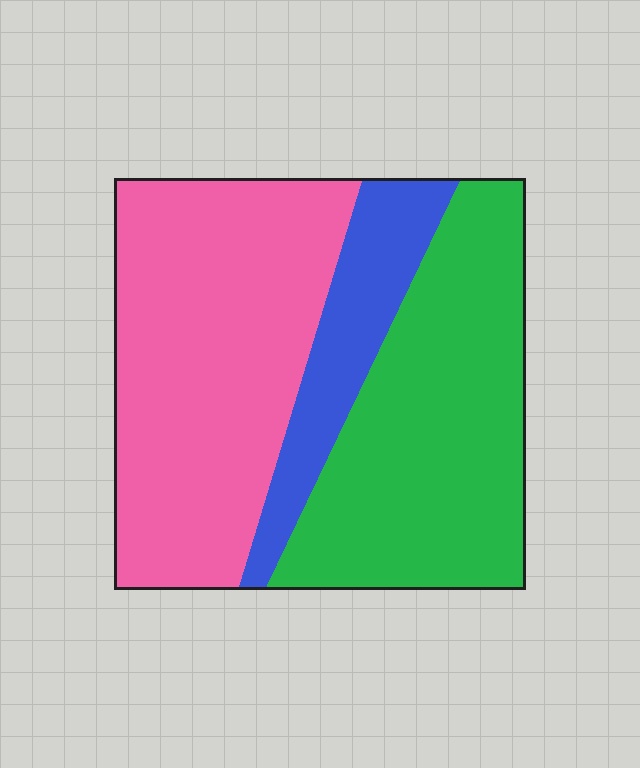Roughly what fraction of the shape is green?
Green takes up about two fifths (2/5) of the shape.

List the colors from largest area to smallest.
From largest to smallest: pink, green, blue.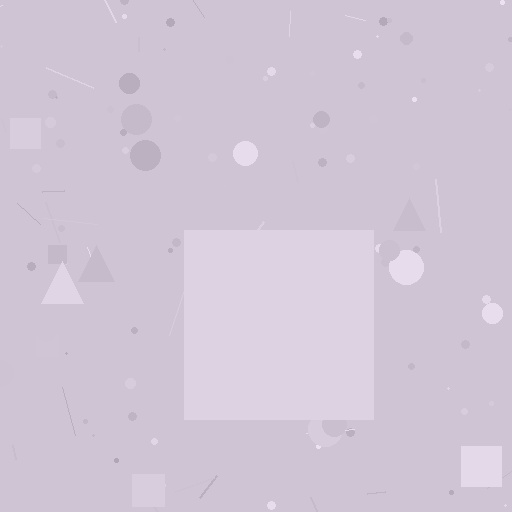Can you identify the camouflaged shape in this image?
The camouflaged shape is a square.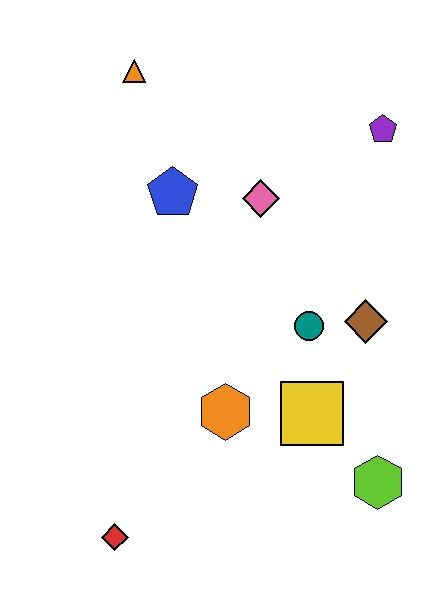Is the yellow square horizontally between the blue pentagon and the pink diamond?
No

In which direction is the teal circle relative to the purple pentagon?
The teal circle is below the purple pentagon.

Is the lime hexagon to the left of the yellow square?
No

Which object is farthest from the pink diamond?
The red diamond is farthest from the pink diamond.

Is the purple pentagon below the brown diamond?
No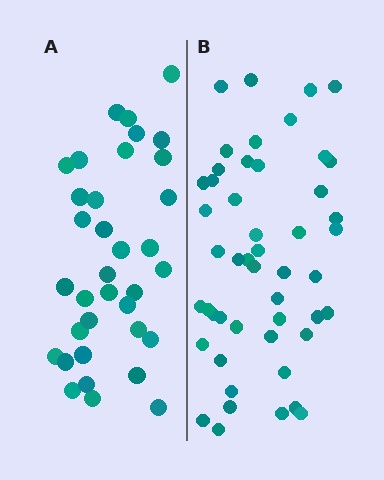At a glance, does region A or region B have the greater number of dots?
Region B (the right region) has more dots.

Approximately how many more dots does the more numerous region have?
Region B has approximately 15 more dots than region A.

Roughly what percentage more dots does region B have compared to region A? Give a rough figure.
About 40% more.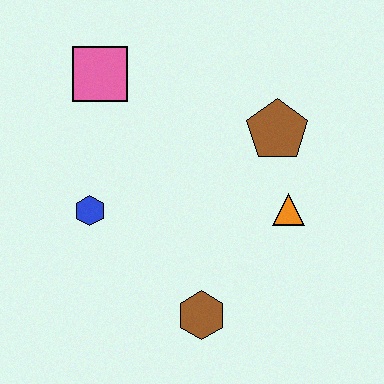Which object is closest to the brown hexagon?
The orange triangle is closest to the brown hexagon.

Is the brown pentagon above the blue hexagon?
Yes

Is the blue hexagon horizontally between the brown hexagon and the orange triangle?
No